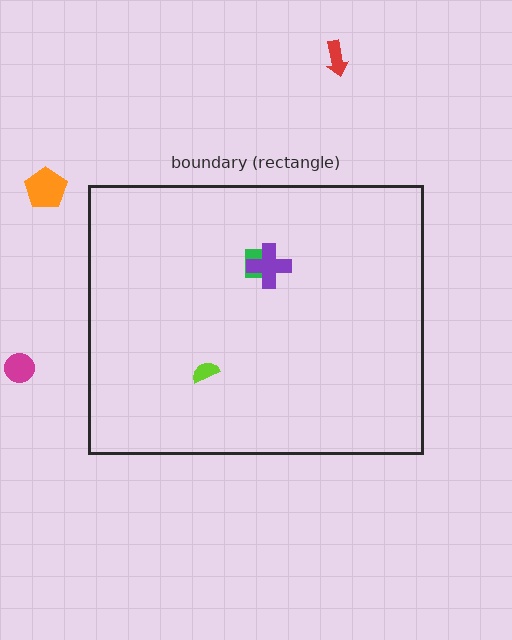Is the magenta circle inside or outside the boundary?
Outside.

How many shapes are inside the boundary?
3 inside, 3 outside.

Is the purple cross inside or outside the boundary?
Inside.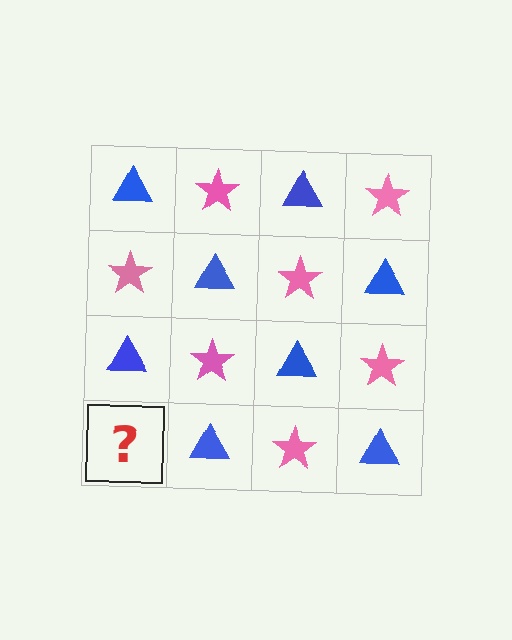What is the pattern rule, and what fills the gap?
The rule is that it alternates blue triangle and pink star in a checkerboard pattern. The gap should be filled with a pink star.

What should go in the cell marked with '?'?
The missing cell should contain a pink star.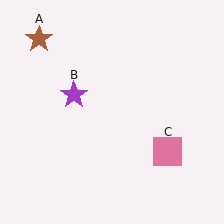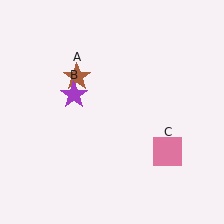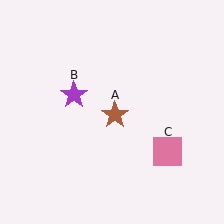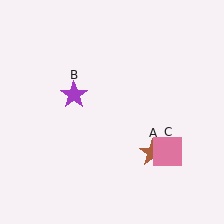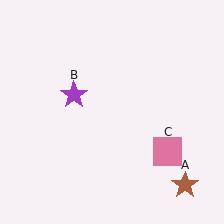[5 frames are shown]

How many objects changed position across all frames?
1 object changed position: brown star (object A).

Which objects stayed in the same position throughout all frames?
Purple star (object B) and pink square (object C) remained stationary.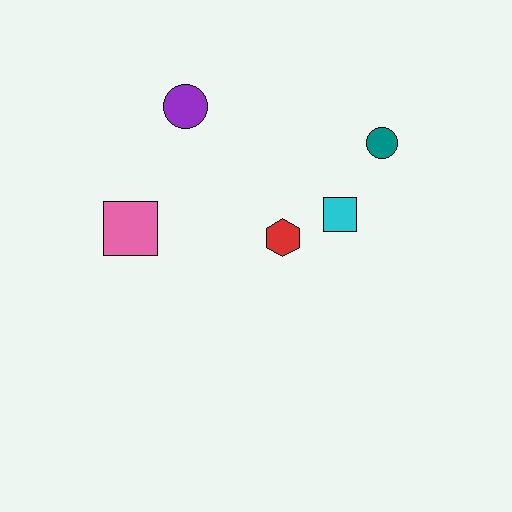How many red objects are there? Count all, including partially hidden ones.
There is 1 red object.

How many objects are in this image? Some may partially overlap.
There are 5 objects.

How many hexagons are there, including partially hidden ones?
There is 1 hexagon.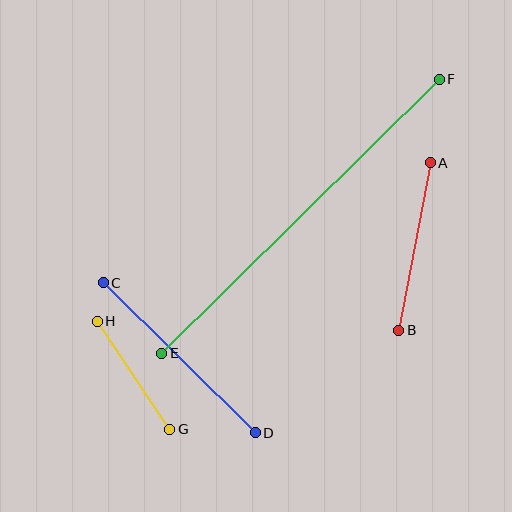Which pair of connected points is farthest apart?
Points E and F are farthest apart.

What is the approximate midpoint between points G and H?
The midpoint is at approximately (134, 375) pixels.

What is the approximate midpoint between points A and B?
The midpoint is at approximately (414, 247) pixels.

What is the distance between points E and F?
The distance is approximately 389 pixels.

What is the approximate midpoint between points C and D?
The midpoint is at approximately (179, 358) pixels.